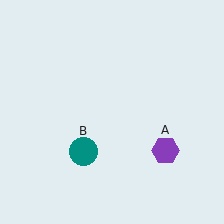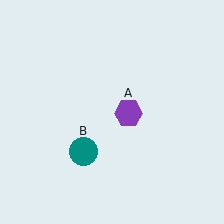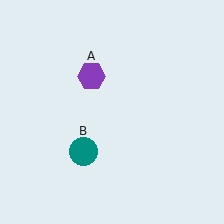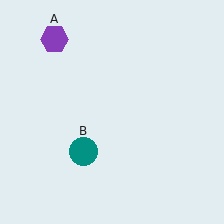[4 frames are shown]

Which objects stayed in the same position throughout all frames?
Teal circle (object B) remained stationary.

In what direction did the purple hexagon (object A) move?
The purple hexagon (object A) moved up and to the left.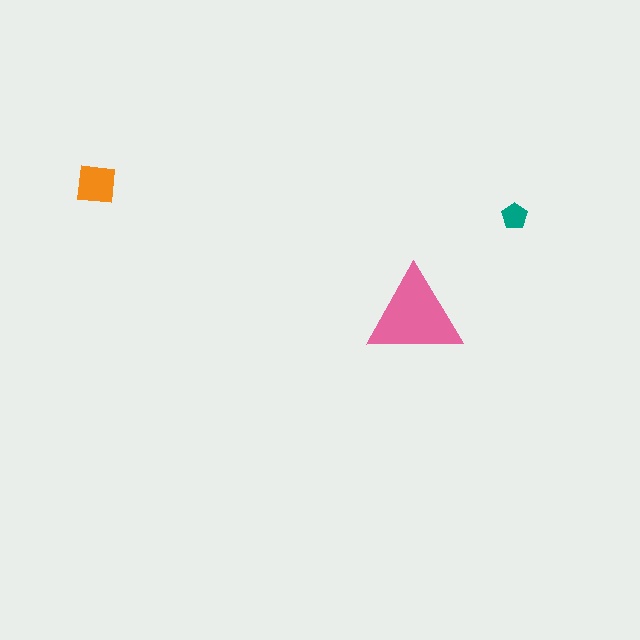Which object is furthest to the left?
The orange square is leftmost.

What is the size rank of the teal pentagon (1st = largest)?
3rd.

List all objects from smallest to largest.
The teal pentagon, the orange square, the pink triangle.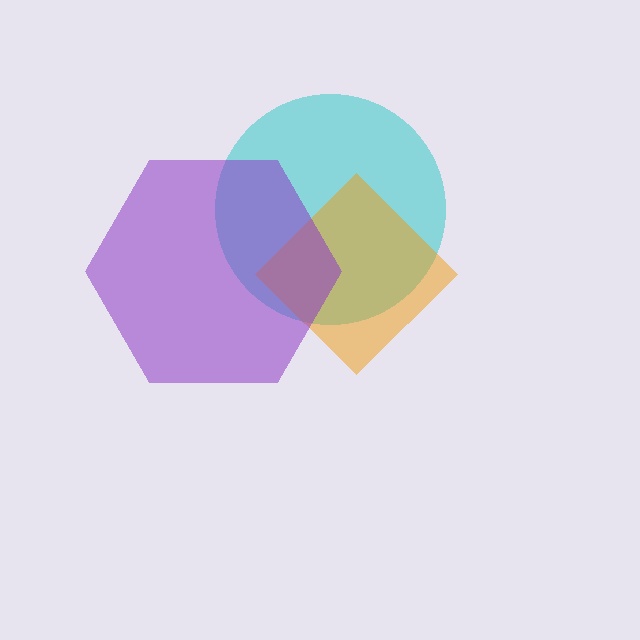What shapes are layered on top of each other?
The layered shapes are: a cyan circle, an orange diamond, a purple hexagon.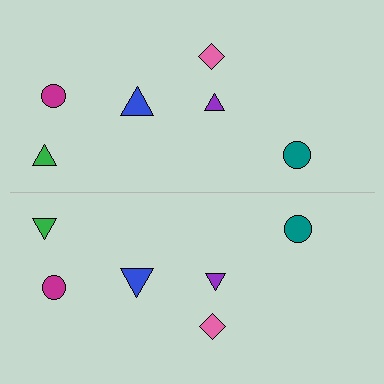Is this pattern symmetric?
Yes, this pattern has bilateral (reflection) symmetry.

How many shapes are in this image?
There are 12 shapes in this image.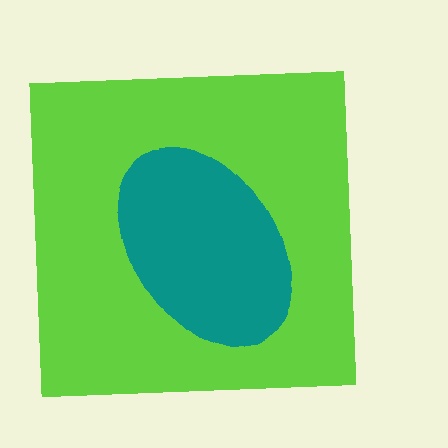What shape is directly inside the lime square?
The teal ellipse.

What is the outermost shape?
The lime square.